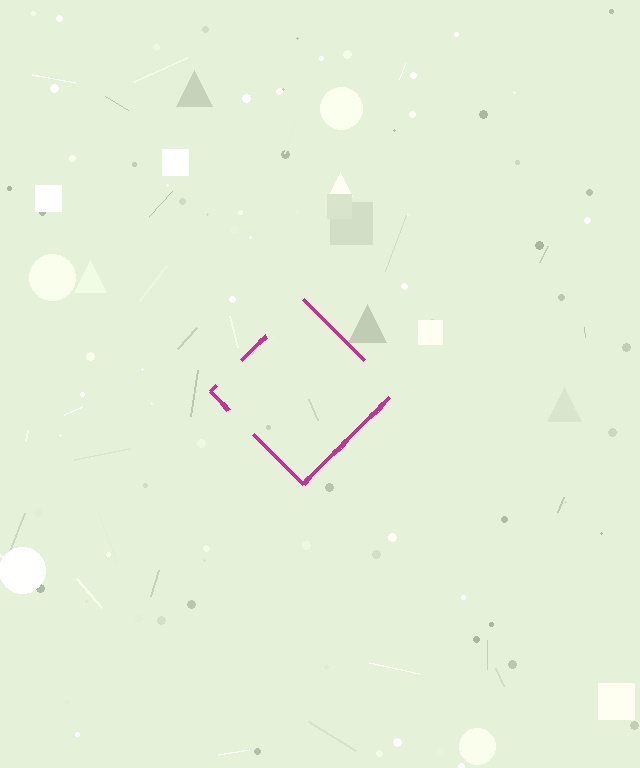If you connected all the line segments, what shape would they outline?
They would outline a diamond.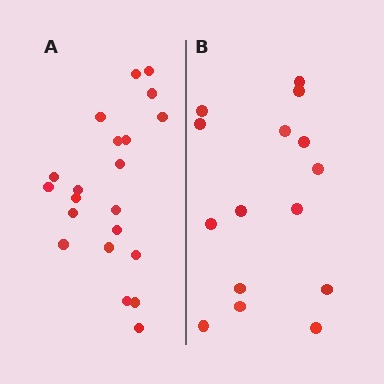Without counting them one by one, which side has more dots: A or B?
Region A (the left region) has more dots.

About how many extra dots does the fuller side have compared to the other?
Region A has about 6 more dots than region B.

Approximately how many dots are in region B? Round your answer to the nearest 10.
About 20 dots. (The exact count is 15, which rounds to 20.)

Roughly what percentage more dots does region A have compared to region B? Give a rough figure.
About 40% more.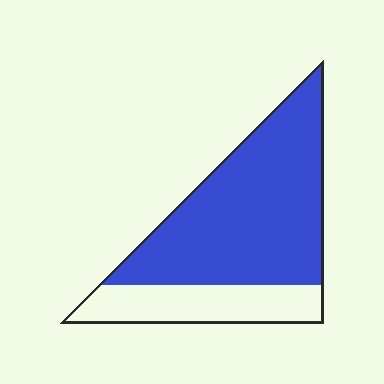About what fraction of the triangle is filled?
About three quarters (3/4).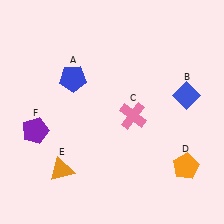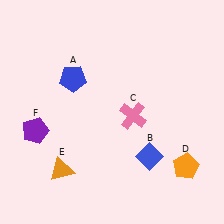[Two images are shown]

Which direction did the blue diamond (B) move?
The blue diamond (B) moved down.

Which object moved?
The blue diamond (B) moved down.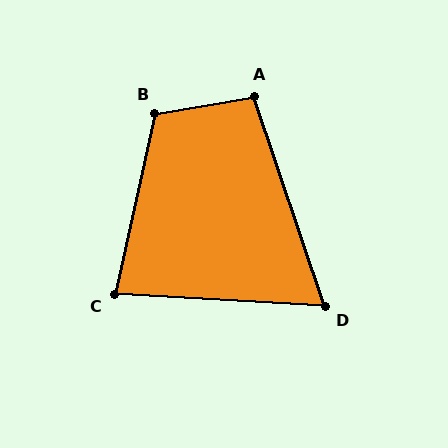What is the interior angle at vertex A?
Approximately 99 degrees (obtuse).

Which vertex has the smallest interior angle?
D, at approximately 68 degrees.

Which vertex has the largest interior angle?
B, at approximately 112 degrees.